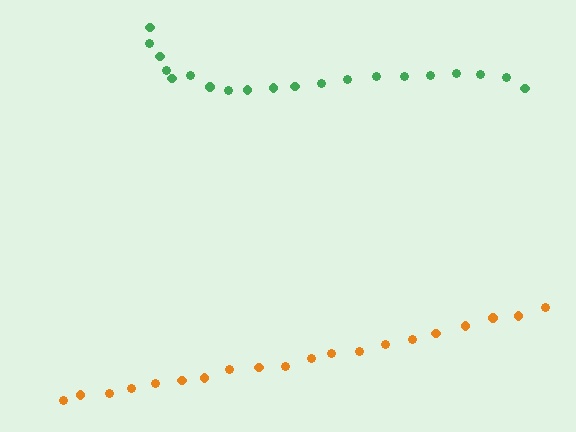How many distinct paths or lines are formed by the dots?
There are 2 distinct paths.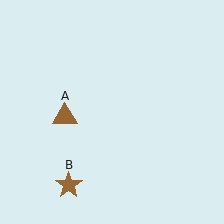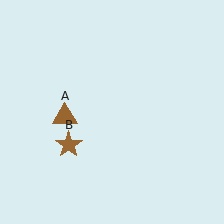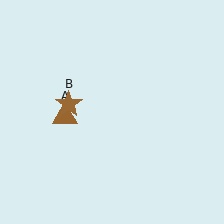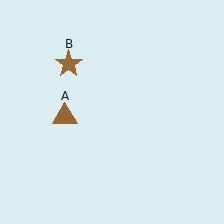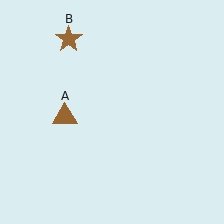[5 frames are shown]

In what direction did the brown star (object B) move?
The brown star (object B) moved up.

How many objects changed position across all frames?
1 object changed position: brown star (object B).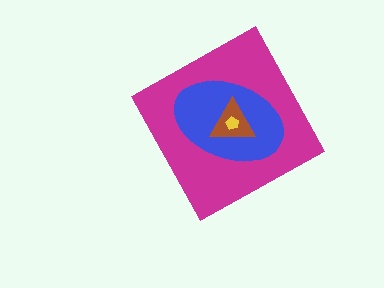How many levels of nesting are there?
4.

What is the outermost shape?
The magenta diamond.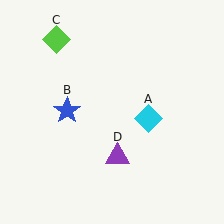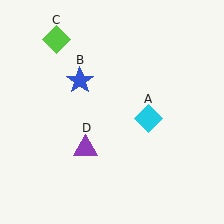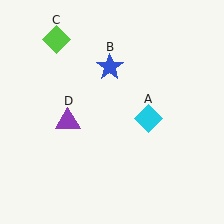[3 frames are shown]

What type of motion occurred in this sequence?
The blue star (object B), purple triangle (object D) rotated clockwise around the center of the scene.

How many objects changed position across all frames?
2 objects changed position: blue star (object B), purple triangle (object D).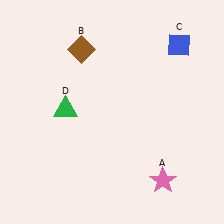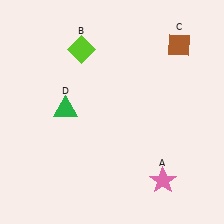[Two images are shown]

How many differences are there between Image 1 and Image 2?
There are 2 differences between the two images.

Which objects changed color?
B changed from brown to lime. C changed from blue to brown.